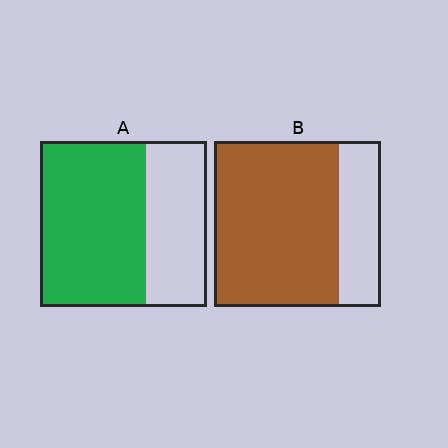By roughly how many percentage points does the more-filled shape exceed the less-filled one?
By roughly 10 percentage points (B over A).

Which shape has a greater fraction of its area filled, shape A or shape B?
Shape B.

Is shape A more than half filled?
Yes.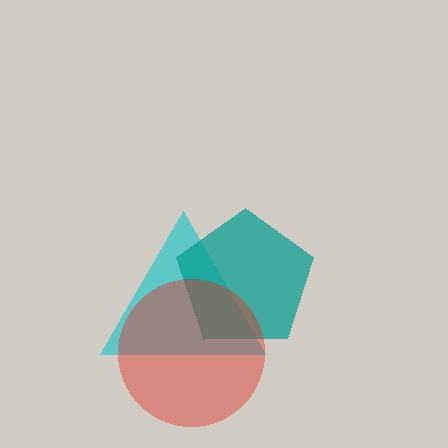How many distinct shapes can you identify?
There are 3 distinct shapes: a cyan triangle, a teal pentagon, a red circle.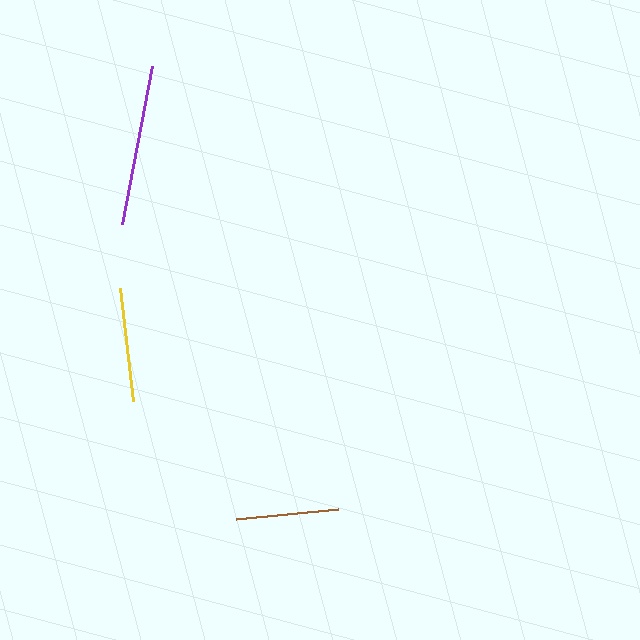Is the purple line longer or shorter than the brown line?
The purple line is longer than the brown line.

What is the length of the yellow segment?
The yellow segment is approximately 114 pixels long.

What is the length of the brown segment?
The brown segment is approximately 102 pixels long.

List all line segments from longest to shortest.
From longest to shortest: purple, yellow, brown.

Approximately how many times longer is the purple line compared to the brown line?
The purple line is approximately 1.6 times the length of the brown line.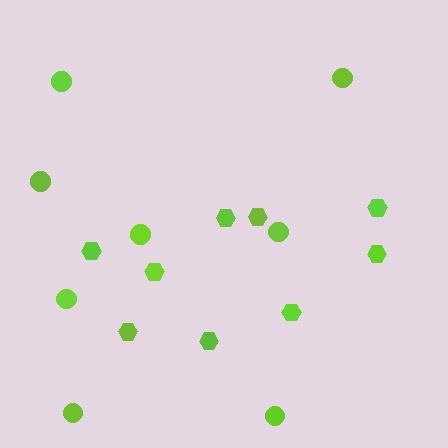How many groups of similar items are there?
There are 2 groups: one group of circles (8) and one group of hexagons (9).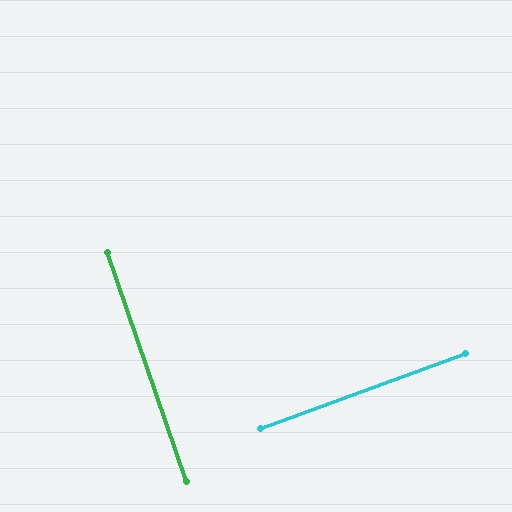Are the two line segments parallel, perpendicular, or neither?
Perpendicular — they meet at approximately 89°.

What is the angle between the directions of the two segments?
Approximately 89 degrees.